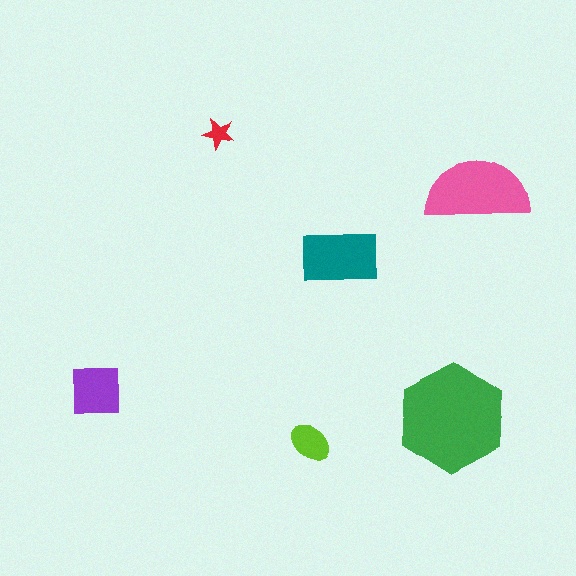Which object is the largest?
The green hexagon.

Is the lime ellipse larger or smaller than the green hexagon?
Smaller.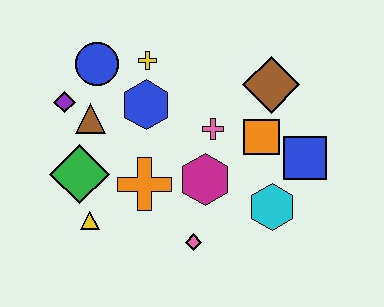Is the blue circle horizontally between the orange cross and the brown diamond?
No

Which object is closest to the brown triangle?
The purple diamond is closest to the brown triangle.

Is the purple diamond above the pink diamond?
Yes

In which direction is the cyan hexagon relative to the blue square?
The cyan hexagon is below the blue square.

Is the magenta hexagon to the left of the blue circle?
No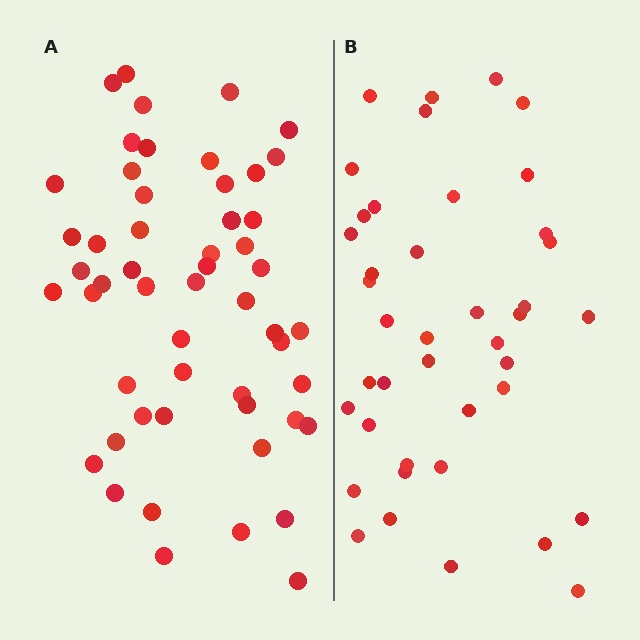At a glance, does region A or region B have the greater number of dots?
Region A (the left region) has more dots.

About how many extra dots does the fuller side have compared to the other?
Region A has roughly 12 or so more dots than region B.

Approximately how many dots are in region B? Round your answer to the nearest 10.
About 40 dots. (The exact count is 41, which rounds to 40.)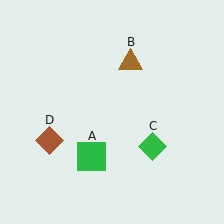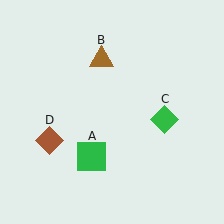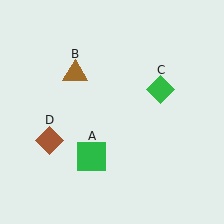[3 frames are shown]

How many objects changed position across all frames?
2 objects changed position: brown triangle (object B), green diamond (object C).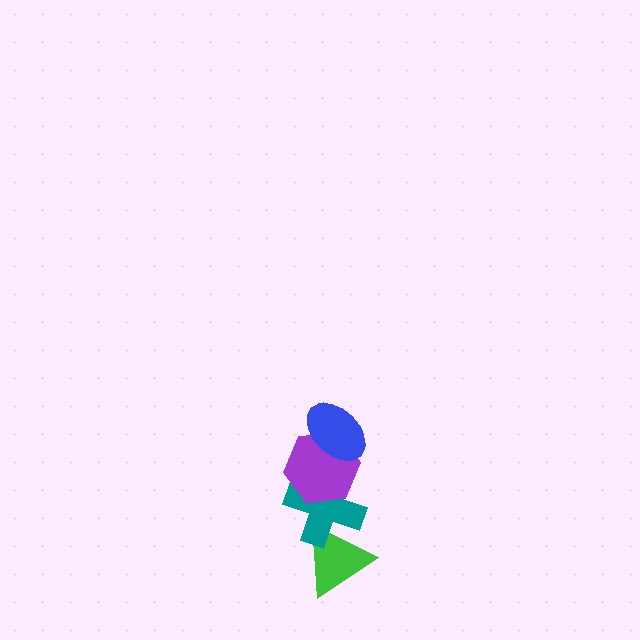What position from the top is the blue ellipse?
The blue ellipse is 1st from the top.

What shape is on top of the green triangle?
The teal cross is on top of the green triangle.